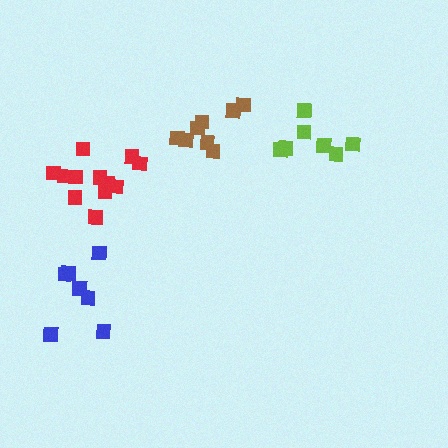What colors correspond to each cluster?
The clusters are colored: red, brown, blue, lime.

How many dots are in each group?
Group 1: 12 dots, Group 2: 8 dots, Group 3: 7 dots, Group 4: 7 dots (34 total).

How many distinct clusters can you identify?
There are 4 distinct clusters.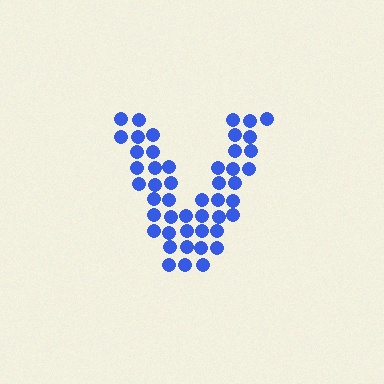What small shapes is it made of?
It is made of small circles.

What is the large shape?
The large shape is the letter V.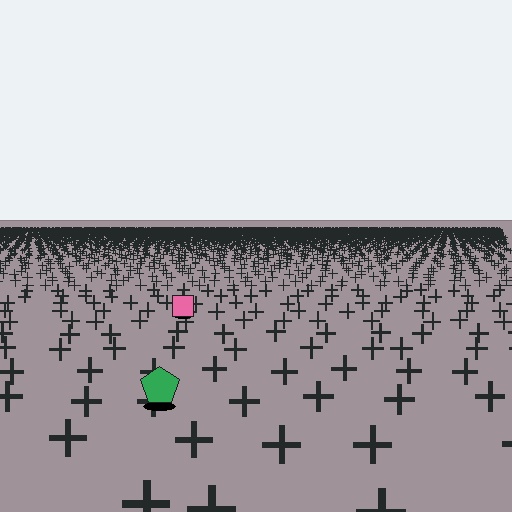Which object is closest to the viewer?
The green pentagon is closest. The texture marks near it are larger and more spread out.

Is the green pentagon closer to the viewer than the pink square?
Yes. The green pentagon is closer — you can tell from the texture gradient: the ground texture is coarser near it.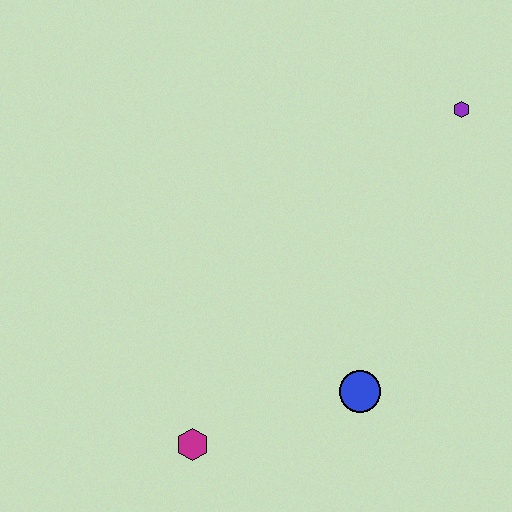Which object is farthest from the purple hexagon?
The magenta hexagon is farthest from the purple hexagon.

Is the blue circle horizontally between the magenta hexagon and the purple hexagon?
Yes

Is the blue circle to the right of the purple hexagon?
No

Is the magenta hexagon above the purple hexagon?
No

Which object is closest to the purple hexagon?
The blue circle is closest to the purple hexagon.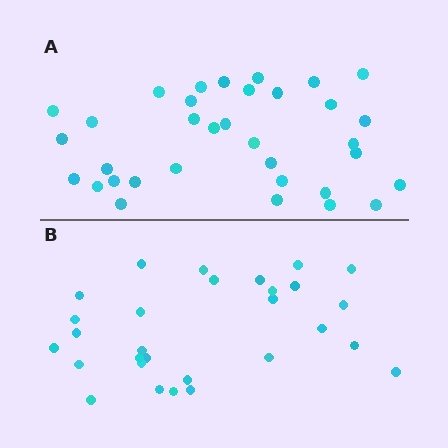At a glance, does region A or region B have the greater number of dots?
Region A (the top region) has more dots.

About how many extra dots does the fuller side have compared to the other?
Region A has about 5 more dots than region B.